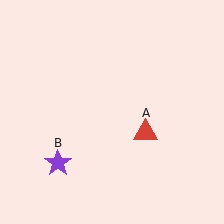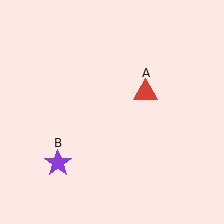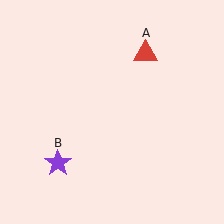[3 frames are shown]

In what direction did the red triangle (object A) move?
The red triangle (object A) moved up.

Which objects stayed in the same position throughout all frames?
Purple star (object B) remained stationary.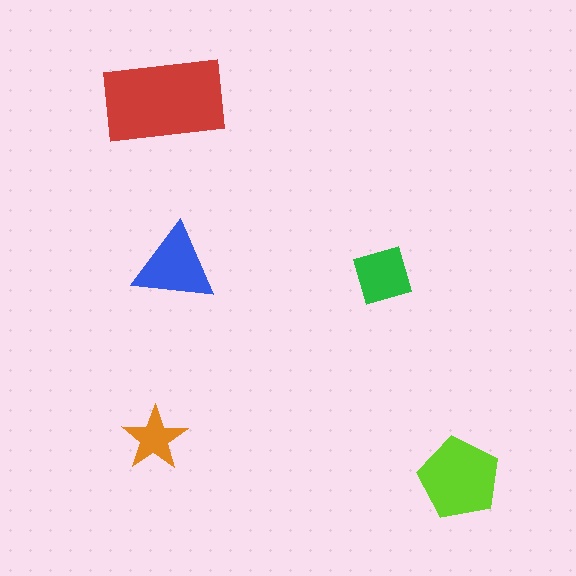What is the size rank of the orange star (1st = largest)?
5th.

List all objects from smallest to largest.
The orange star, the green diamond, the blue triangle, the lime pentagon, the red rectangle.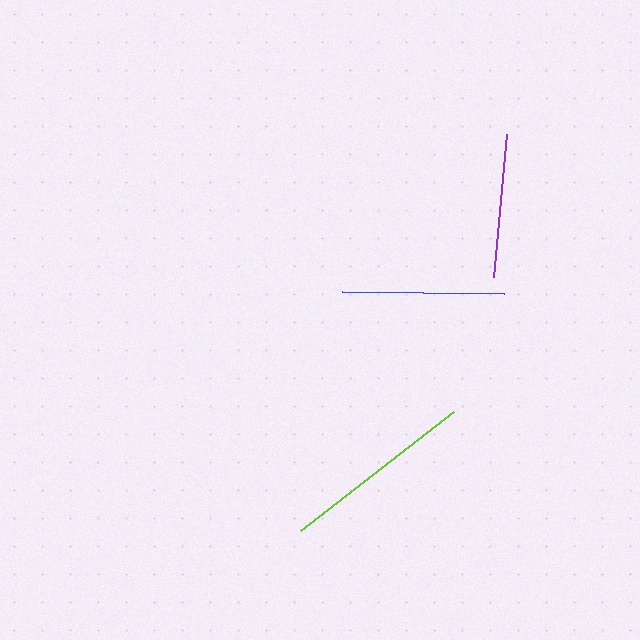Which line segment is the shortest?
The purple line is the shortest at approximately 143 pixels.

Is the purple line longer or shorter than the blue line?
The blue line is longer than the purple line.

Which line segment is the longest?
The lime line is the longest at approximately 194 pixels.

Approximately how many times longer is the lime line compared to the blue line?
The lime line is approximately 1.2 times the length of the blue line.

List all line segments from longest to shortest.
From longest to shortest: lime, blue, purple.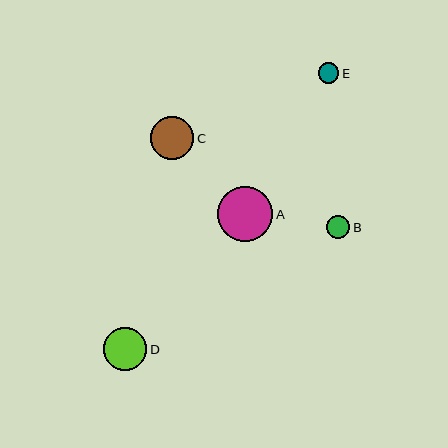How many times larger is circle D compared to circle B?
Circle D is approximately 1.9 times the size of circle B.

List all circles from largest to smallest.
From largest to smallest: A, D, C, B, E.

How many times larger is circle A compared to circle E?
Circle A is approximately 2.7 times the size of circle E.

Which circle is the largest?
Circle A is the largest with a size of approximately 55 pixels.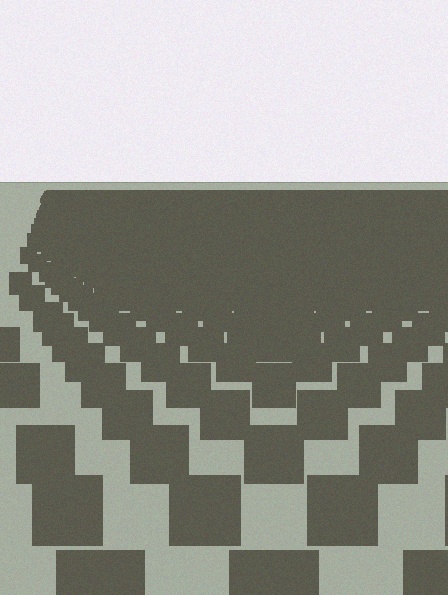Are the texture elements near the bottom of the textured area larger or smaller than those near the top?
Larger. Near the bottom, elements are closer to the viewer and appear at a bigger on-screen size.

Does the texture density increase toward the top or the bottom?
Density increases toward the top.